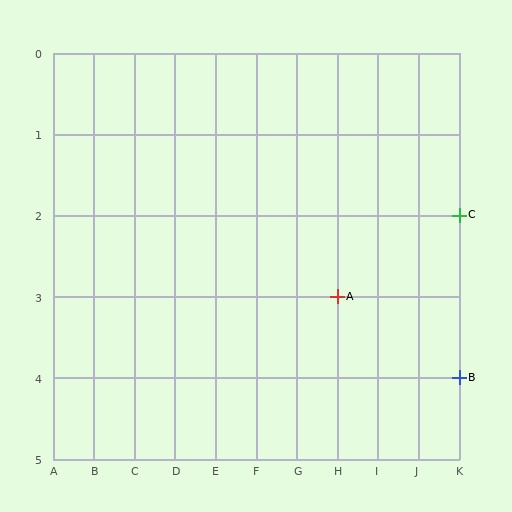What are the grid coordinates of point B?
Point B is at grid coordinates (K, 4).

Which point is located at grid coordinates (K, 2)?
Point C is at (K, 2).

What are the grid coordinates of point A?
Point A is at grid coordinates (H, 3).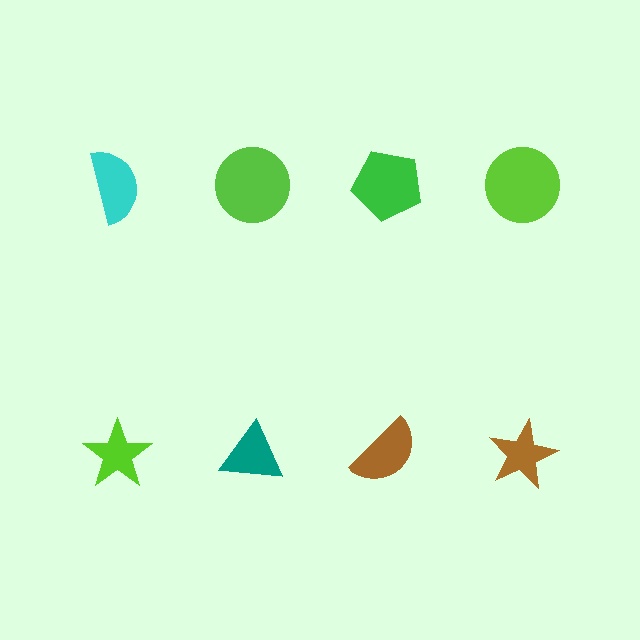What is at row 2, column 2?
A teal triangle.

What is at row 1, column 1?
A cyan semicircle.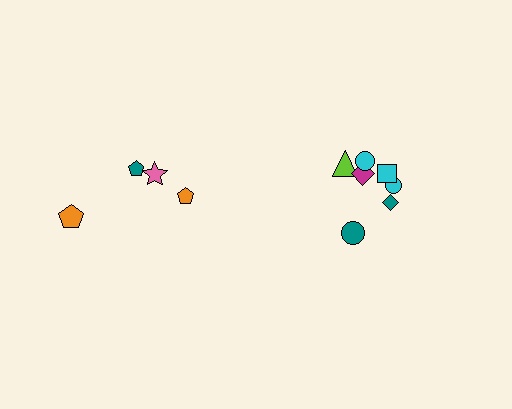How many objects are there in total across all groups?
There are 11 objects.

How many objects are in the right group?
There are 7 objects.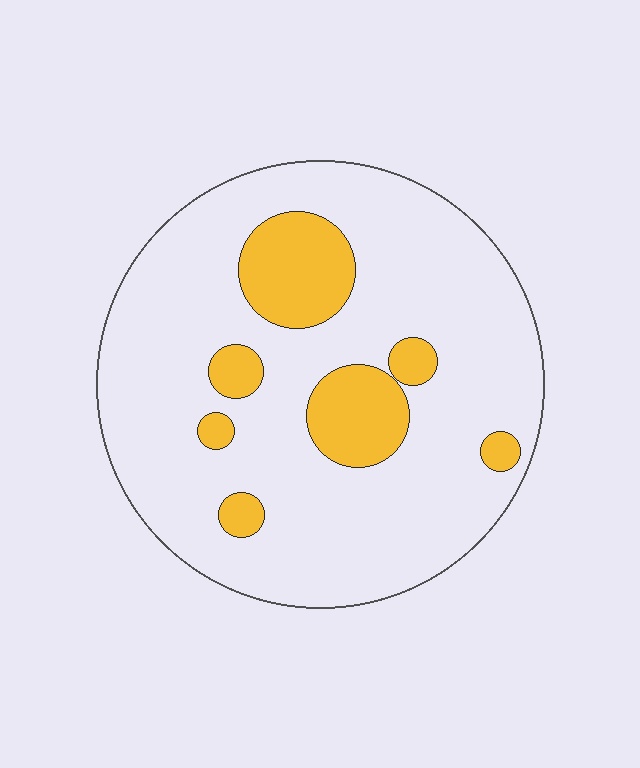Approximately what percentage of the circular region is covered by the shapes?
Approximately 20%.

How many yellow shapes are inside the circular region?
7.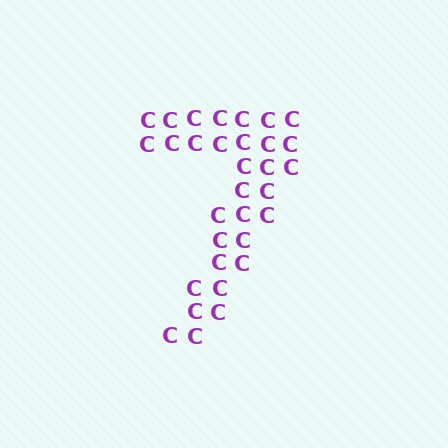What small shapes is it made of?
It is made of small letter C's.